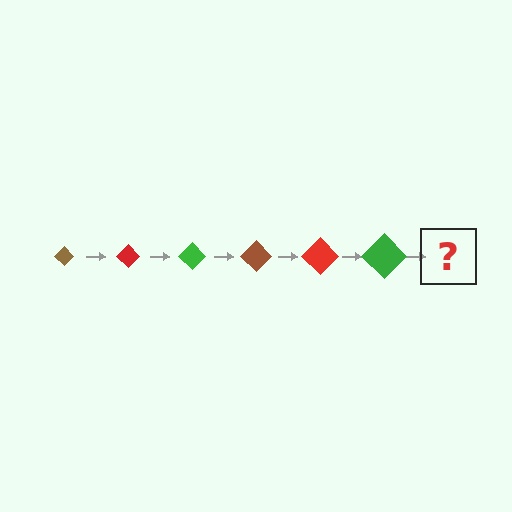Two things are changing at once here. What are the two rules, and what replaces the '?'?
The two rules are that the diamond grows larger each step and the color cycles through brown, red, and green. The '?' should be a brown diamond, larger than the previous one.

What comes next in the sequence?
The next element should be a brown diamond, larger than the previous one.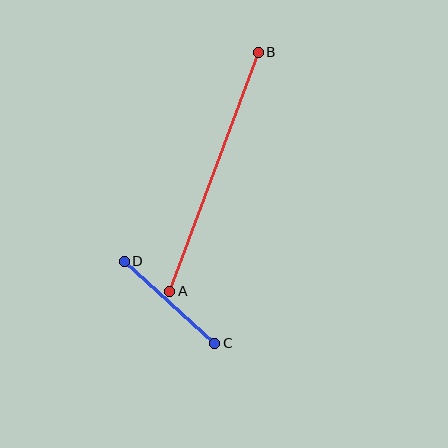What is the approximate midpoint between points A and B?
The midpoint is at approximately (214, 172) pixels.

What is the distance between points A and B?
The distance is approximately 255 pixels.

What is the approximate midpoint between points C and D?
The midpoint is at approximately (169, 302) pixels.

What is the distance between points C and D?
The distance is approximately 122 pixels.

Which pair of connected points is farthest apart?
Points A and B are farthest apart.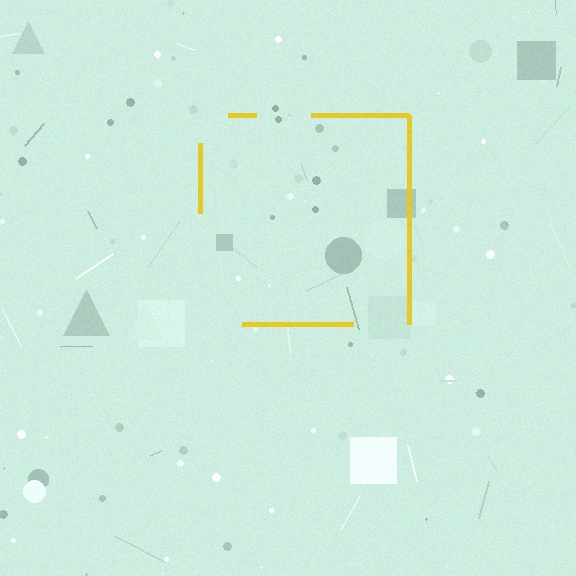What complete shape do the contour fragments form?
The contour fragments form a square.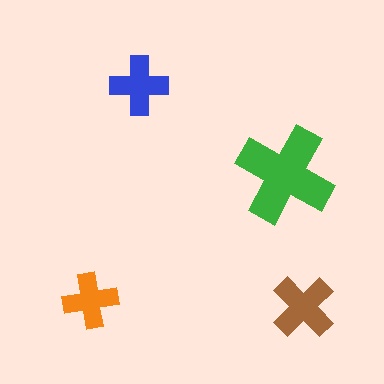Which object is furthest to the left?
The orange cross is leftmost.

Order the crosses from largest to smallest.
the green one, the brown one, the blue one, the orange one.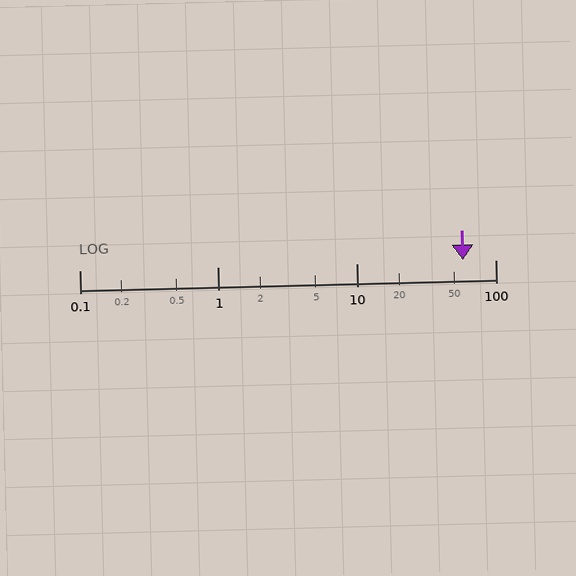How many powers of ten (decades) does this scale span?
The scale spans 3 decades, from 0.1 to 100.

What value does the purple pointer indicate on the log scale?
The pointer indicates approximately 58.